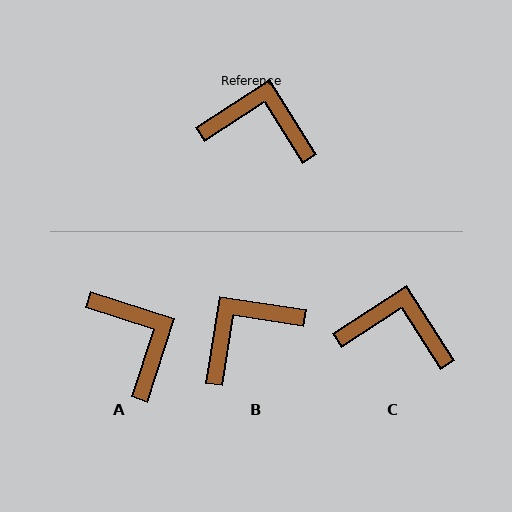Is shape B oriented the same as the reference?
No, it is off by about 49 degrees.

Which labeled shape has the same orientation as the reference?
C.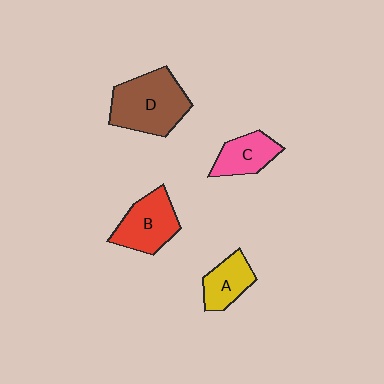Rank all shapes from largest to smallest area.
From largest to smallest: D (brown), B (red), C (pink), A (yellow).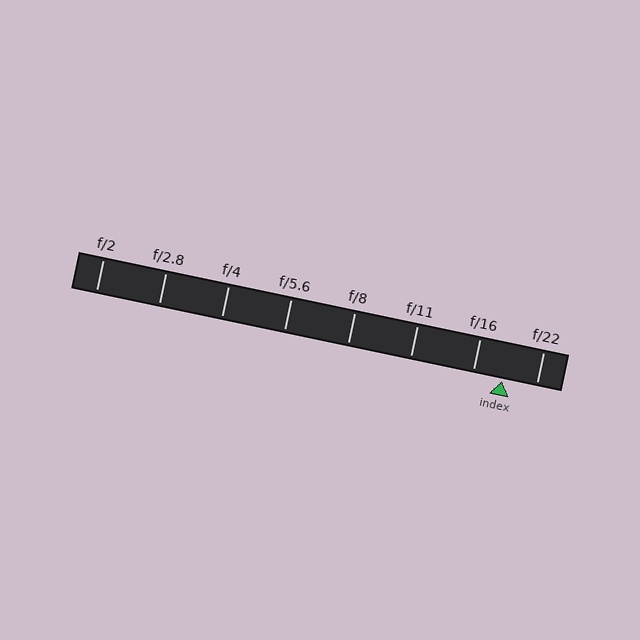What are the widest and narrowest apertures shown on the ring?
The widest aperture shown is f/2 and the narrowest is f/22.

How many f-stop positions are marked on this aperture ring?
There are 8 f-stop positions marked.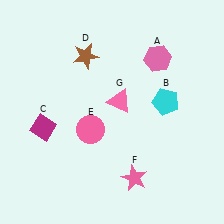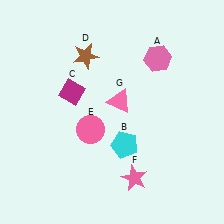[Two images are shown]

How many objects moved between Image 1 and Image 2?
2 objects moved between the two images.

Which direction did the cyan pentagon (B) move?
The cyan pentagon (B) moved down.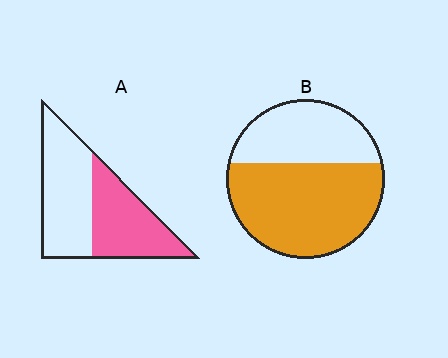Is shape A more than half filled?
Roughly half.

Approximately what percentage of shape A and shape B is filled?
A is approximately 45% and B is approximately 65%.